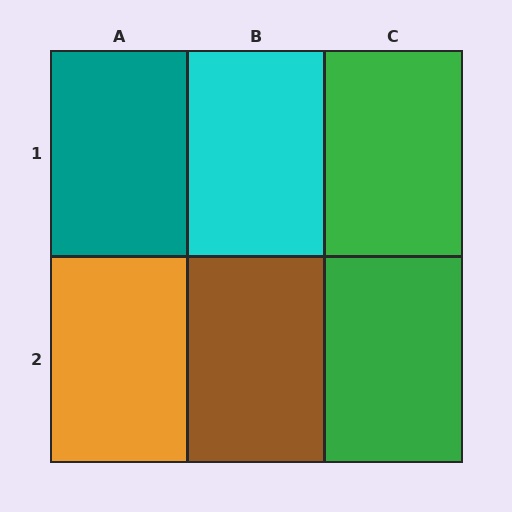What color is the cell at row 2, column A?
Orange.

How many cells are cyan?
1 cell is cyan.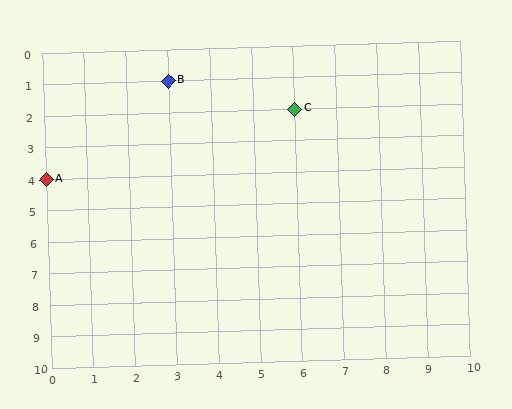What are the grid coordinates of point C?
Point C is at grid coordinates (6, 2).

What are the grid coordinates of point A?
Point A is at grid coordinates (0, 4).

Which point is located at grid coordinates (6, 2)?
Point C is at (6, 2).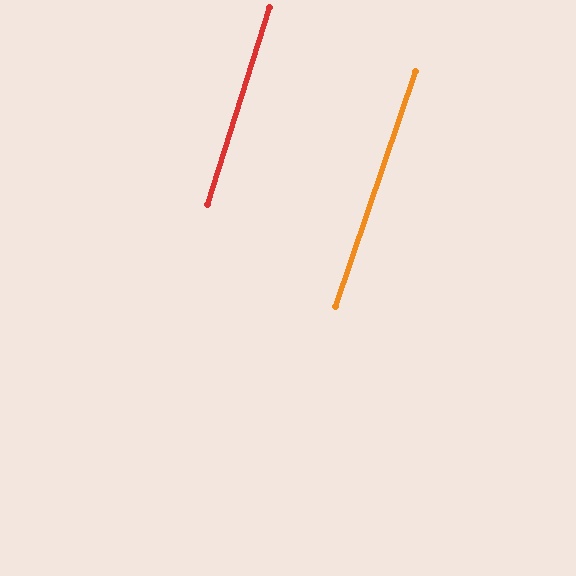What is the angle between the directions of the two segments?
Approximately 1 degree.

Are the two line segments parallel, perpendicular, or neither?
Parallel — their directions differ by only 1.3°.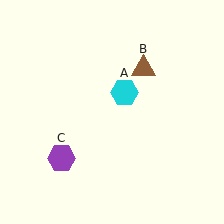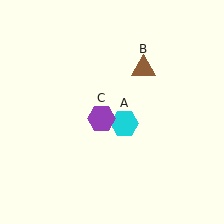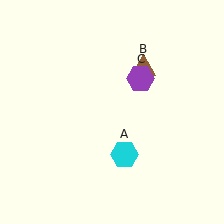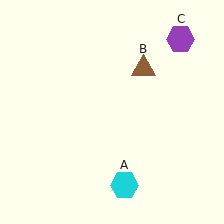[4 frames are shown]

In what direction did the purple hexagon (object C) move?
The purple hexagon (object C) moved up and to the right.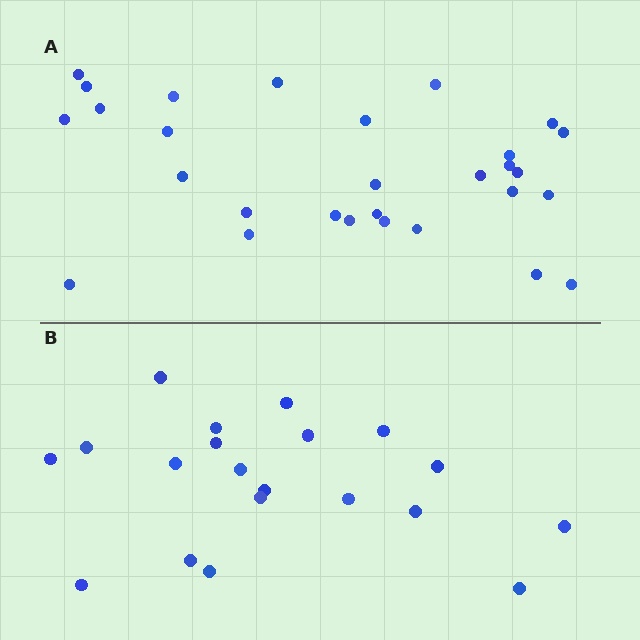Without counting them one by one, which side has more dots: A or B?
Region A (the top region) has more dots.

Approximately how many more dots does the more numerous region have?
Region A has roughly 8 or so more dots than region B.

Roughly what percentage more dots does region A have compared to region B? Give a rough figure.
About 45% more.